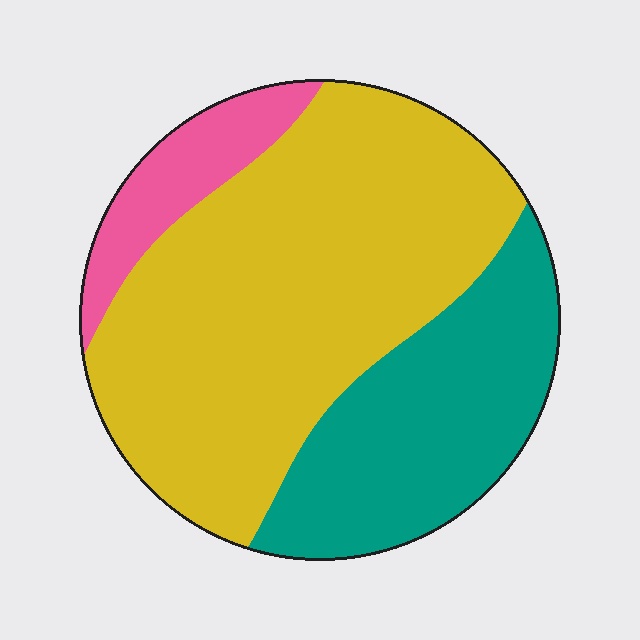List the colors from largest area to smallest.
From largest to smallest: yellow, teal, pink.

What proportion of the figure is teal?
Teal covers around 30% of the figure.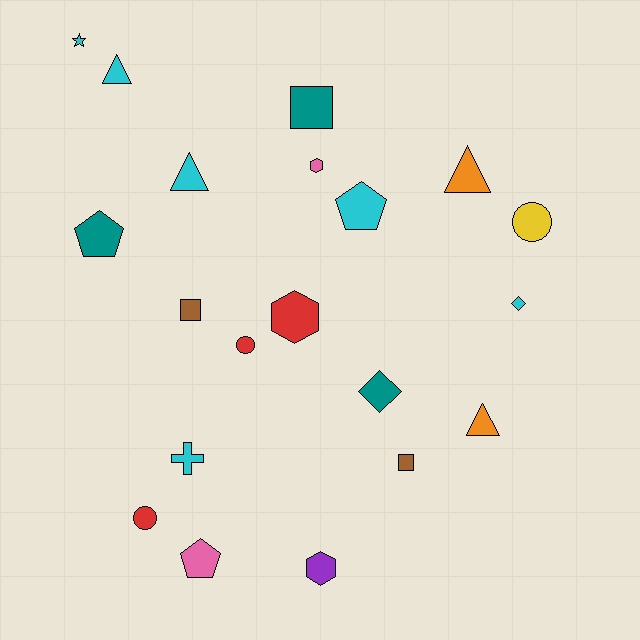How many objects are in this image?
There are 20 objects.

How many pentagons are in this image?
There are 3 pentagons.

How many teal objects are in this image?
There are 3 teal objects.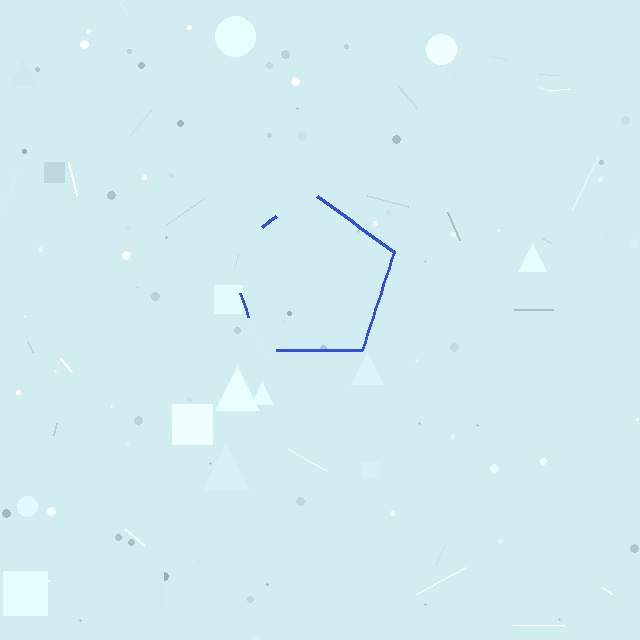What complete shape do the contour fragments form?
The contour fragments form a pentagon.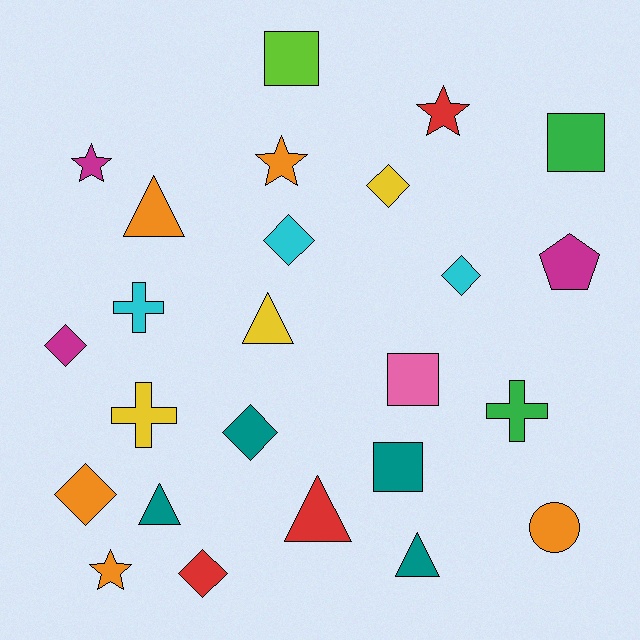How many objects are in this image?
There are 25 objects.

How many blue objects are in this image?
There are no blue objects.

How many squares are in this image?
There are 4 squares.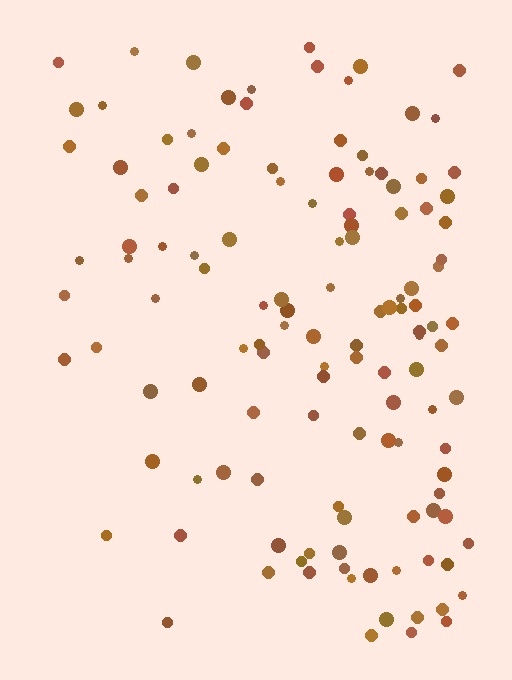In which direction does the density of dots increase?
From left to right, with the right side densest.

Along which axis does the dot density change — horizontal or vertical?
Horizontal.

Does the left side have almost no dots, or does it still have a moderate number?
Still a moderate number, just noticeably fewer than the right.